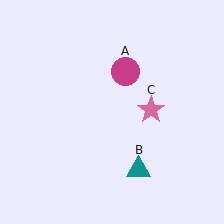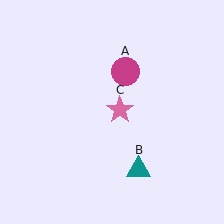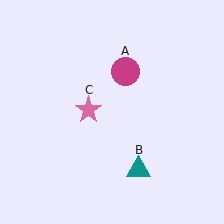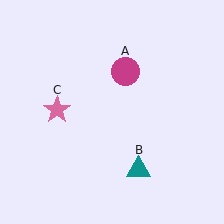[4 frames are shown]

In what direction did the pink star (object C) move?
The pink star (object C) moved left.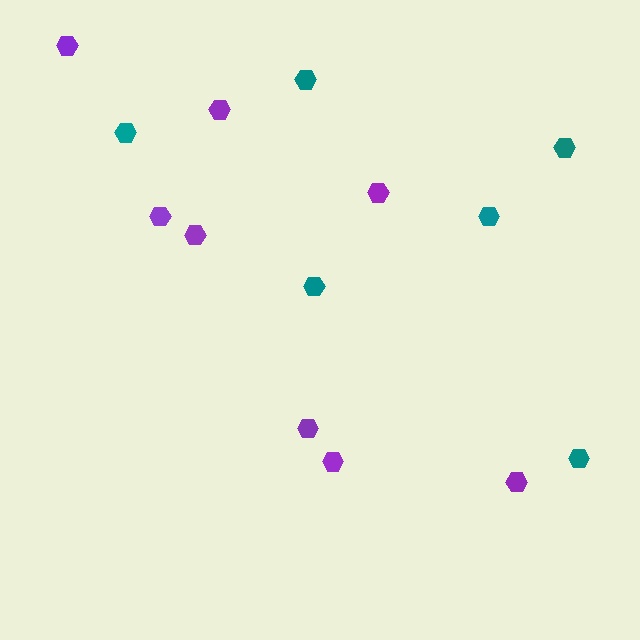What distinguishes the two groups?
There are 2 groups: one group of teal hexagons (6) and one group of purple hexagons (8).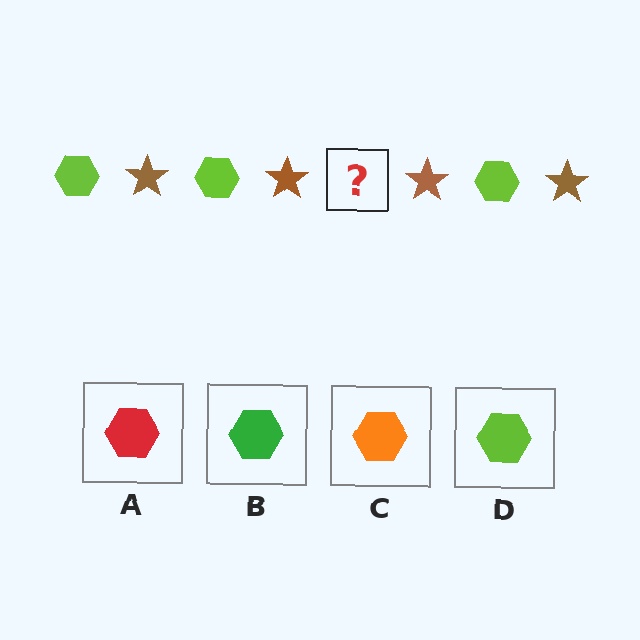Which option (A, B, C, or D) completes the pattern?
D.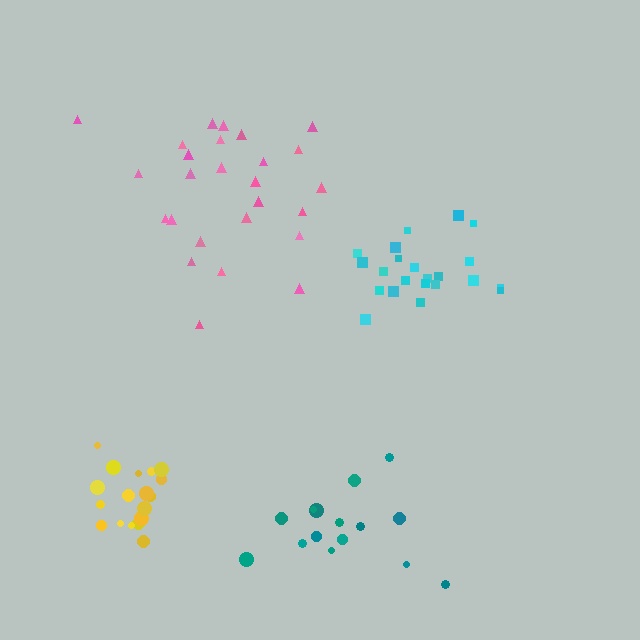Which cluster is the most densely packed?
Yellow.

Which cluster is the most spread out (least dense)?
Teal.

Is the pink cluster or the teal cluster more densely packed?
Pink.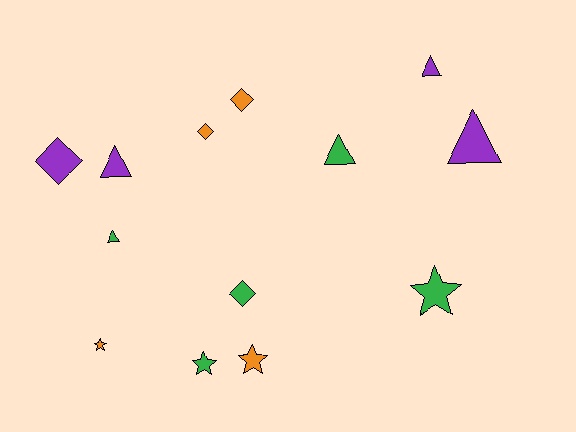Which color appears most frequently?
Green, with 5 objects.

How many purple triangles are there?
There are 3 purple triangles.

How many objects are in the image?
There are 13 objects.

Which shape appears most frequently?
Triangle, with 5 objects.